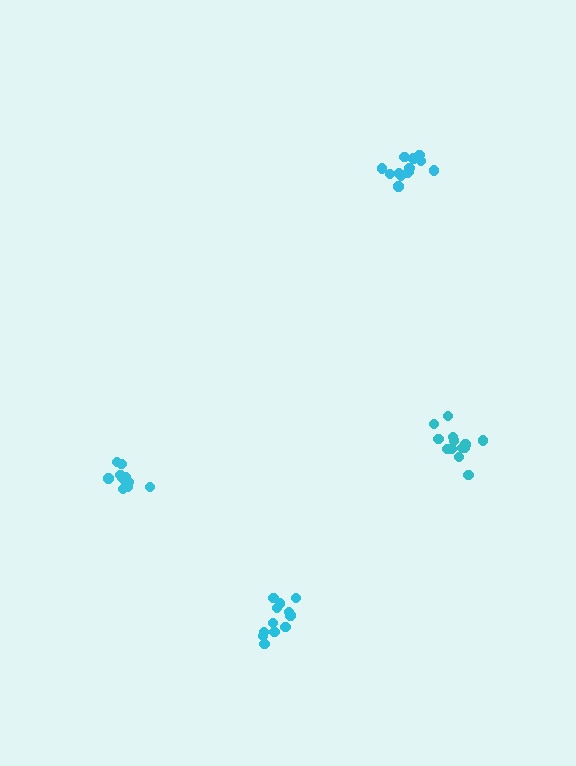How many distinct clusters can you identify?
There are 4 distinct clusters.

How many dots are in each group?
Group 1: 13 dots, Group 2: 12 dots, Group 3: 12 dots, Group 4: 13 dots (50 total).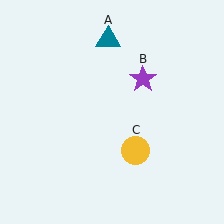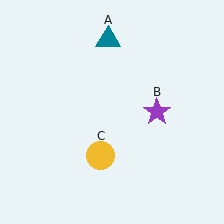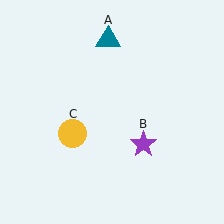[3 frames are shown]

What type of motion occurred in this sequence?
The purple star (object B), yellow circle (object C) rotated clockwise around the center of the scene.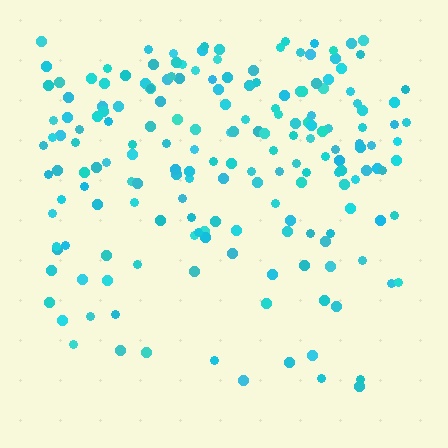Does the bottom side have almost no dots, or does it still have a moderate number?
Still a moderate number, just noticeably fewer than the top.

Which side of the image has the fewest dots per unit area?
The bottom.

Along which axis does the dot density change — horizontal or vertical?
Vertical.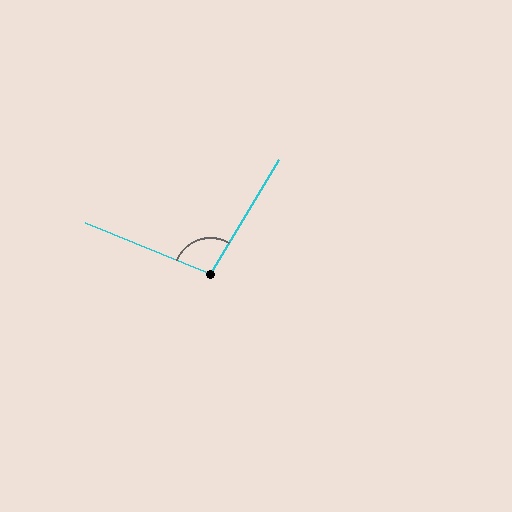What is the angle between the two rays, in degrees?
Approximately 99 degrees.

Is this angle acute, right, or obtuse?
It is obtuse.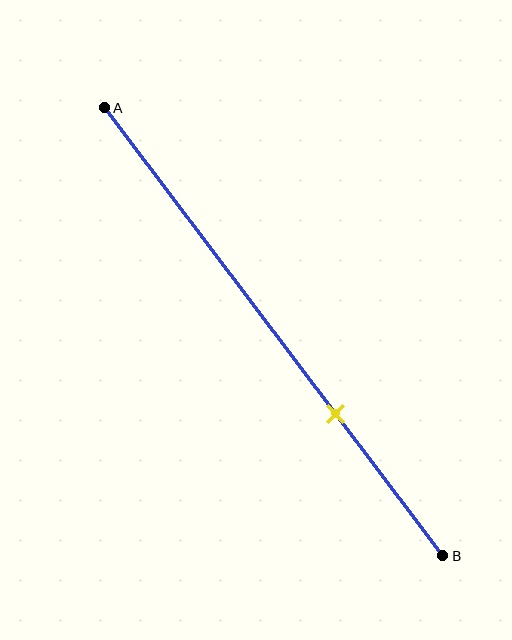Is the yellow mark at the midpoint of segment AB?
No, the mark is at about 70% from A, not at the 50% midpoint.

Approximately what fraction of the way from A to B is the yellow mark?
The yellow mark is approximately 70% of the way from A to B.